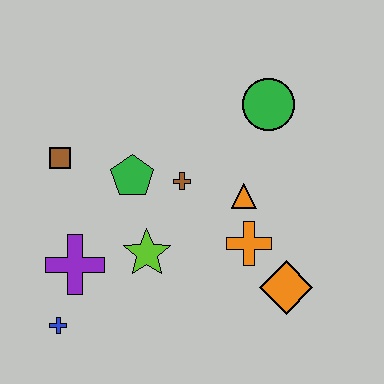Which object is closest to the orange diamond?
The orange cross is closest to the orange diamond.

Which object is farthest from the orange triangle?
The blue cross is farthest from the orange triangle.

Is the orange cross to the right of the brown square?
Yes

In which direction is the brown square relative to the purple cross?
The brown square is above the purple cross.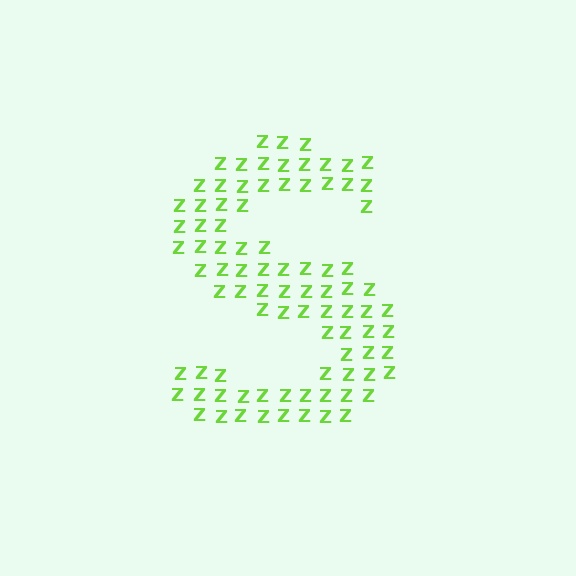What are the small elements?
The small elements are letter Z's.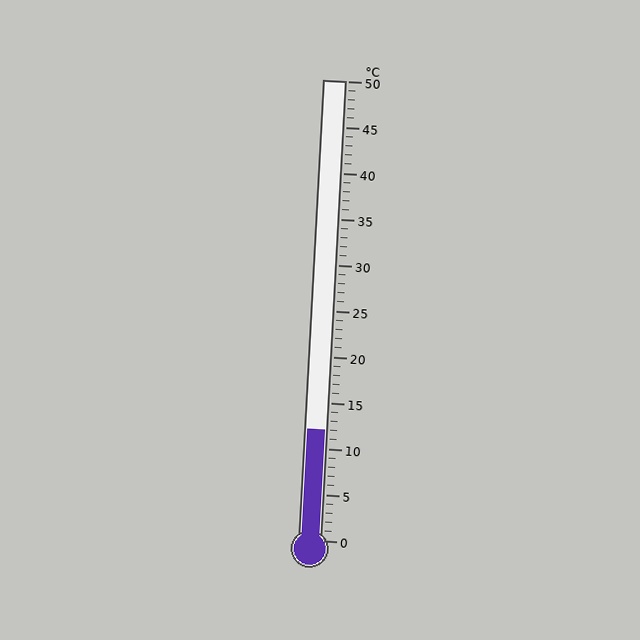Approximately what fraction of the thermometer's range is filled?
The thermometer is filled to approximately 25% of its range.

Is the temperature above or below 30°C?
The temperature is below 30°C.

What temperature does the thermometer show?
The thermometer shows approximately 12°C.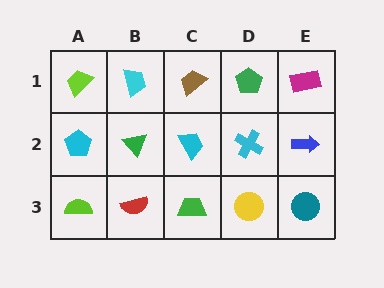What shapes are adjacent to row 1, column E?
A blue arrow (row 2, column E), a green pentagon (row 1, column D).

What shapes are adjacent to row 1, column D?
A cyan cross (row 2, column D), a brown trapezoid (row 1, column C), a magenta rectangle (row 1, column E).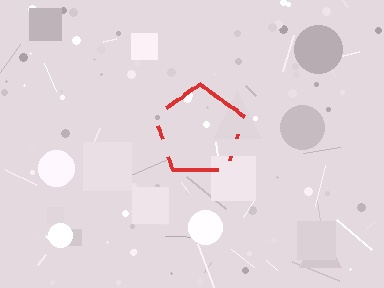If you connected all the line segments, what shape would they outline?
They would outline a pentagon.